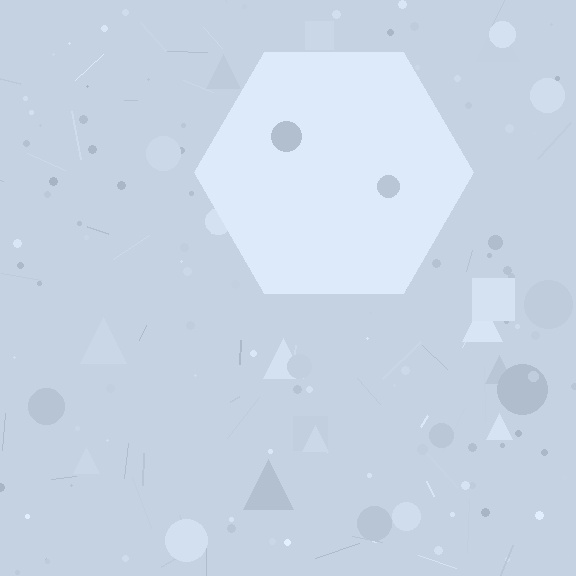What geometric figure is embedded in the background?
A hexagon is embedded in the background.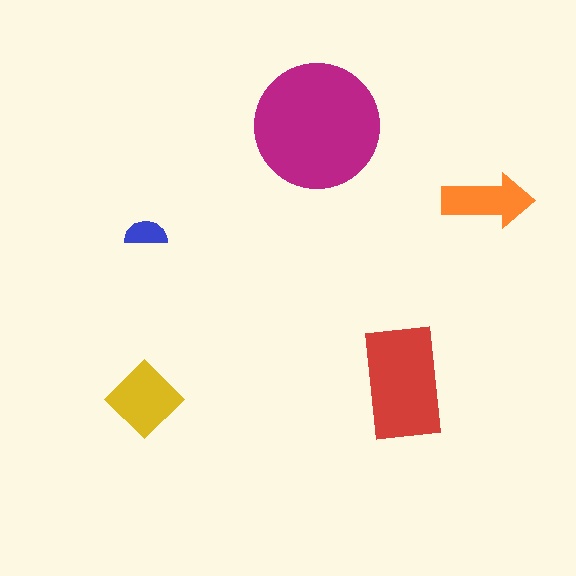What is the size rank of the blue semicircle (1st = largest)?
5th.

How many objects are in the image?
There are 5 objects in the image.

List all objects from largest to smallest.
The magenta circle, the red rectangle, the yellow diamond, the orange arrow, the blue semicircle.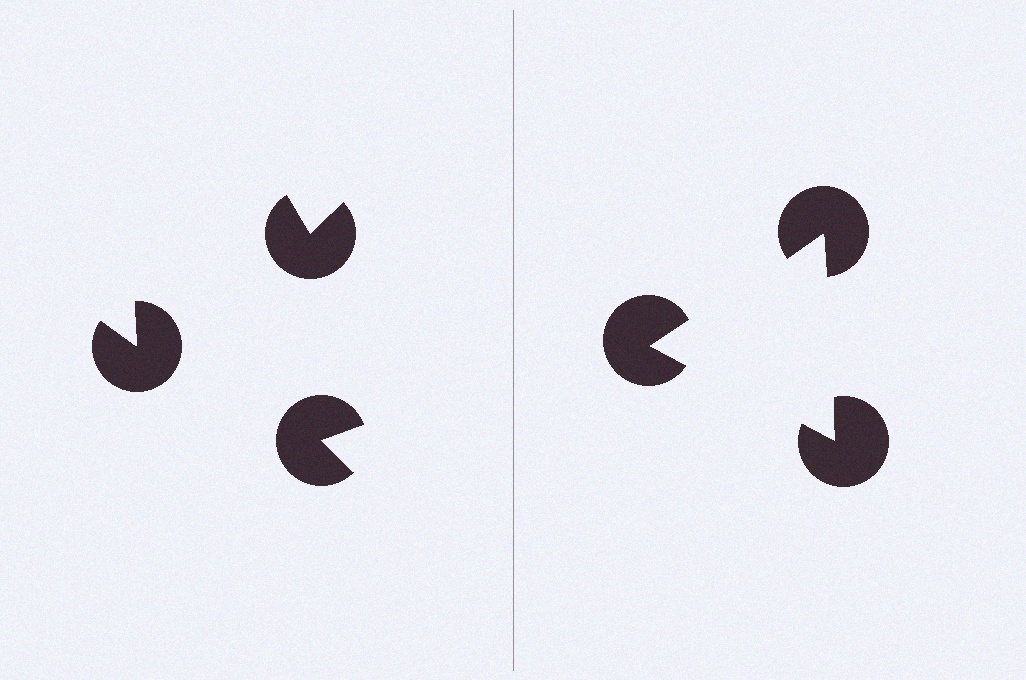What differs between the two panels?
The pac-man discs are positioned identically on both sides; only the wedge orientations differ. On the right they align to a triangle; on the left they are misaligned.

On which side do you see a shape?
An illusory triangle appears on the right side. On the left side the wedge cuts are rotated, so no coherent shape forms.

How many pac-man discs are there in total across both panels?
6 — 3 on each side.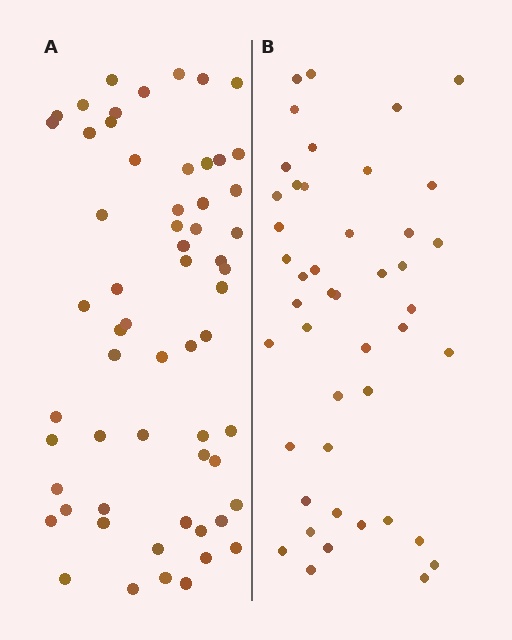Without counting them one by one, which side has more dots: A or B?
Region A (the left region) has more dots.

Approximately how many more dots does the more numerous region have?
Region A has approximately 15 more dots than region B.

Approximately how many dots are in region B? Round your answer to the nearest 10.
About 40 dots. (The exact count is 45, which rounds to 40.)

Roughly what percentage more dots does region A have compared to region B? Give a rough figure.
About 35% more.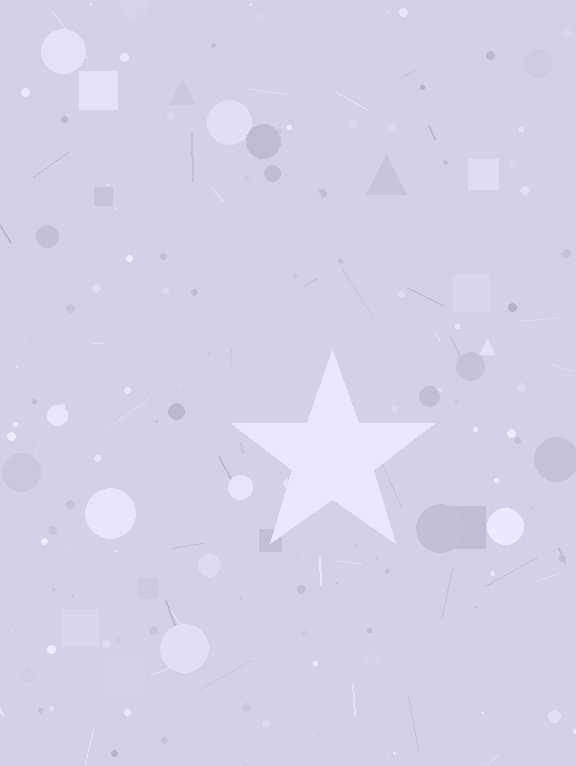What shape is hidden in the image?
A star is hidden in the image.